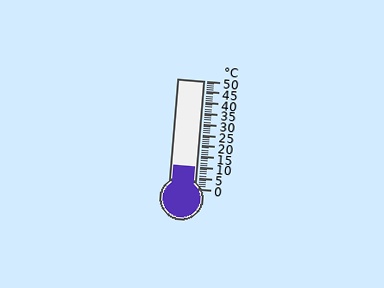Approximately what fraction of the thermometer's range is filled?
The thermometer is filled to approximately 20% of its range.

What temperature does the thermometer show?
The thermometer shows approximately 10°C.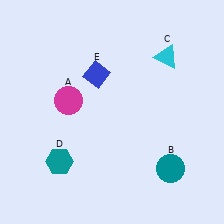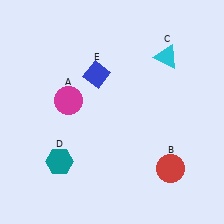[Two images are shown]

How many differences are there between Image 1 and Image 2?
There is 1 difference between the two images.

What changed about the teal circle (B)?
In Image 1, B is teal. In Image 2, it changed to red.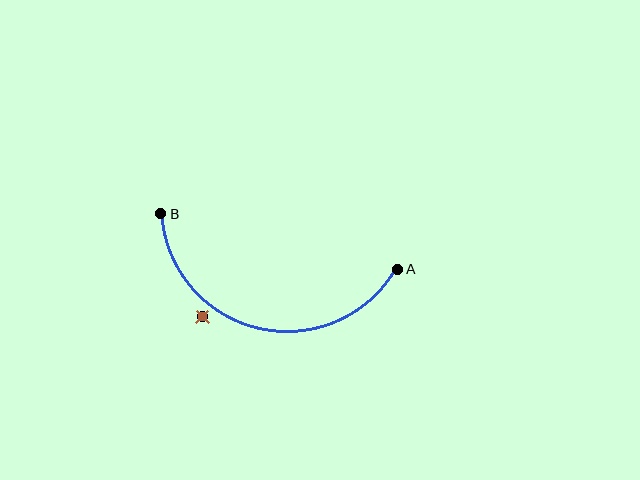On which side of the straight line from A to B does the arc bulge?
The arc bulges below the straight line connecting A and B.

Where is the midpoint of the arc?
The arc midpoint is the point on the curve farthest from the straight line joining A and B. It sits below that line.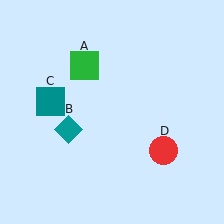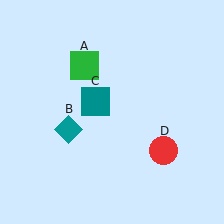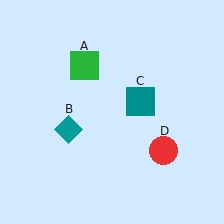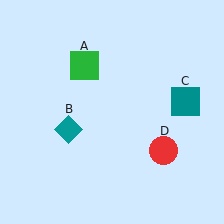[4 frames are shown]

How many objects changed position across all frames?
1 object changed position: teal square (object C).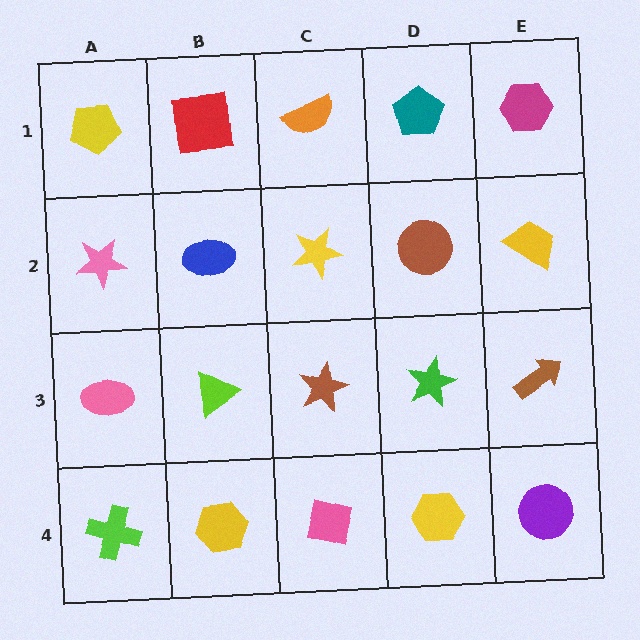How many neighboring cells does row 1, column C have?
3.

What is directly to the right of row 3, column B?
A brown star.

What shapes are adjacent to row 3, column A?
A pink star (row 2, column A), a lime cross (row 4, column A), a lime triangle (row 3, column B).